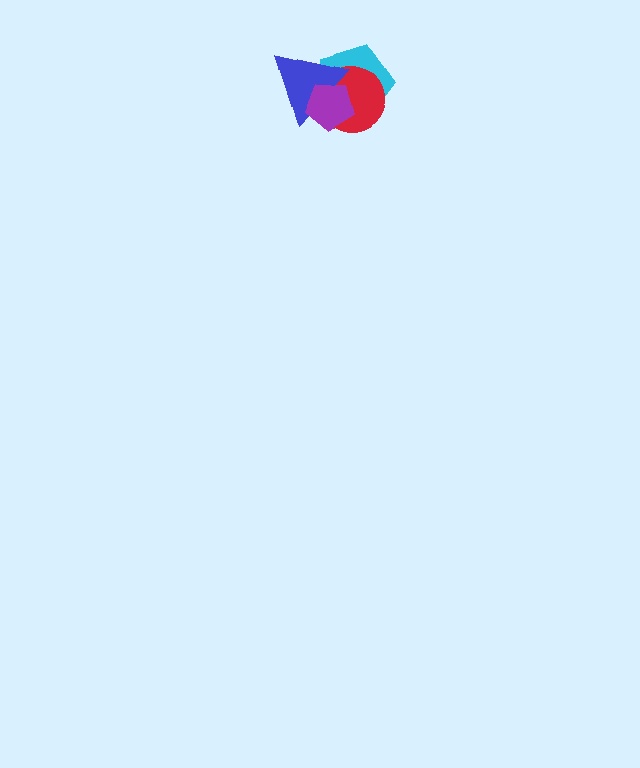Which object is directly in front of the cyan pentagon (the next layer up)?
The red circle is directly in front of the cyan pentagon.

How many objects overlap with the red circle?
3 objects overlap with the red circle.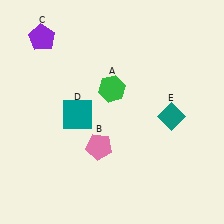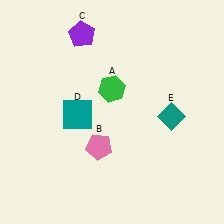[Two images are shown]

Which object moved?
The purple pentagon (C) moved right.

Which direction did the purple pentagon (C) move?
The purple pentagon (C) moved right.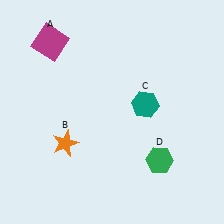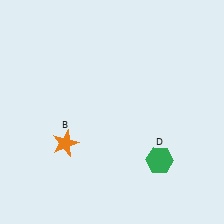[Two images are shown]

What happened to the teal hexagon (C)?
The teal hexagon (C) was removed in Image 2. It was in the top-right area of Image 1.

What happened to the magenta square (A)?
The magenta square (A) was removed in Image 2. It was in the top-left area of Image 1.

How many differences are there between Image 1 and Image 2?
There are 2 differences between the two images.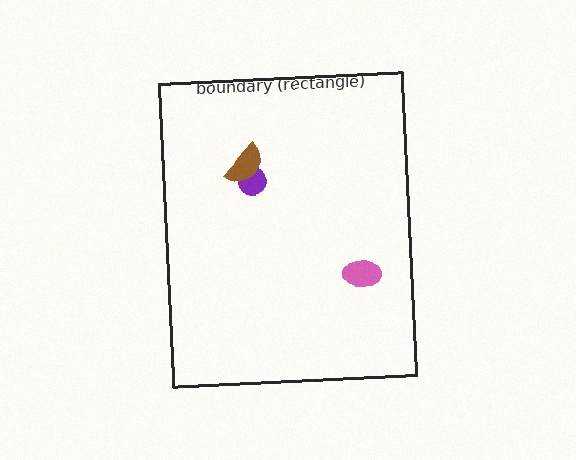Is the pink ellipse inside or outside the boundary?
Inside.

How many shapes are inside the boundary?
3 inside, 0 outside.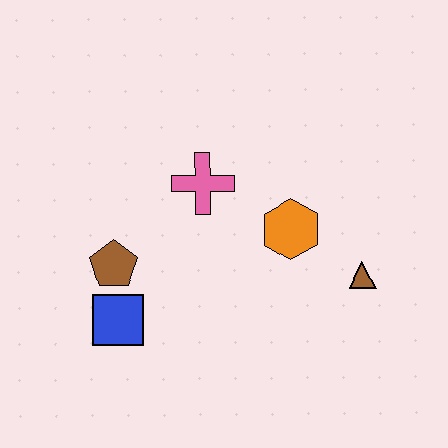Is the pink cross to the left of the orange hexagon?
Yes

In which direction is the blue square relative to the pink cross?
The blue square is below the pink cross.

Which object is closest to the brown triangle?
The orange hexagon is closest to the brown triangle.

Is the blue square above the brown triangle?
No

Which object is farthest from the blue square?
The brown triangle is farthest from the blue square.